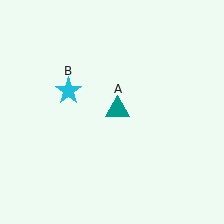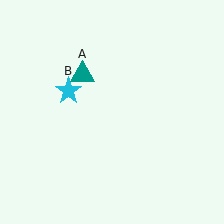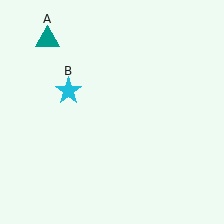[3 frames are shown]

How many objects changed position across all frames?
1 object changed position: teal triangle (object A).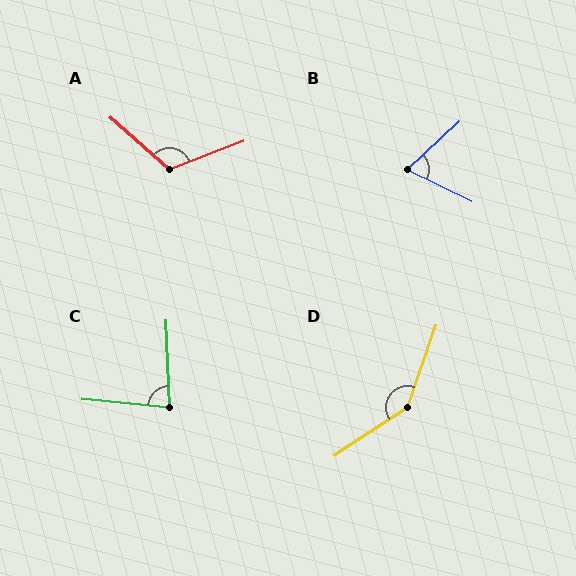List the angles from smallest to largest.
B (68°), C (82°), A (117°), D (143°).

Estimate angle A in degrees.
Approximately 117 degrees.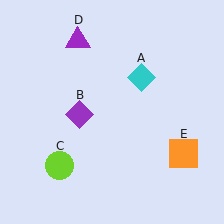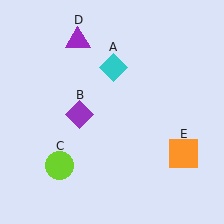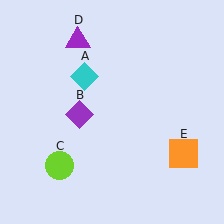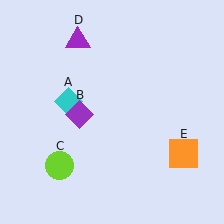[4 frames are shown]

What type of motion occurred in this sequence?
The cyan diamond (object A) rotated counterclockwise around the center of the scene.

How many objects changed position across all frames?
1 object changed position: cyan diamond (object A).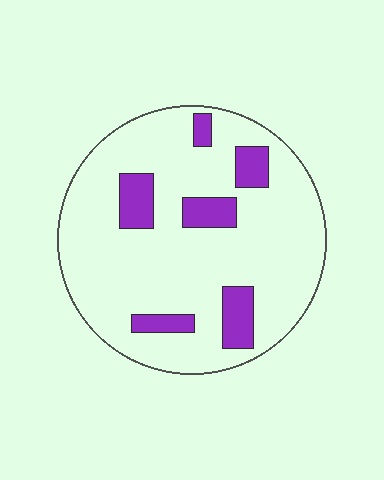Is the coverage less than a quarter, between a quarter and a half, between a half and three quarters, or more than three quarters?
Less than a quarter.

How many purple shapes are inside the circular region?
6.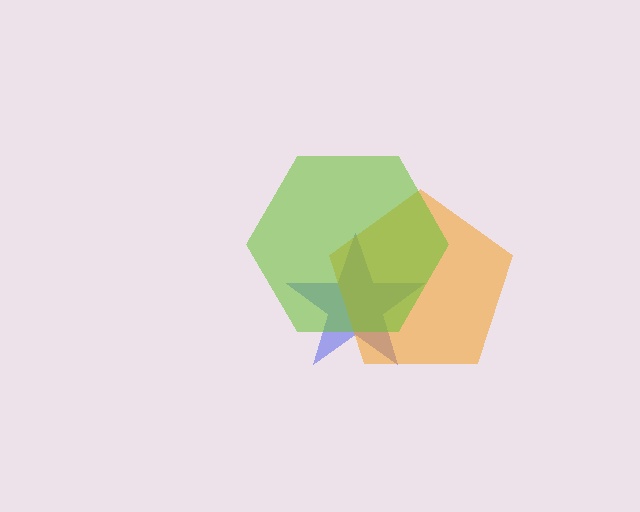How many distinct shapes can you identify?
There are 3 distinct shapes: a blue star, an orange pentagon, a lime hexagon.